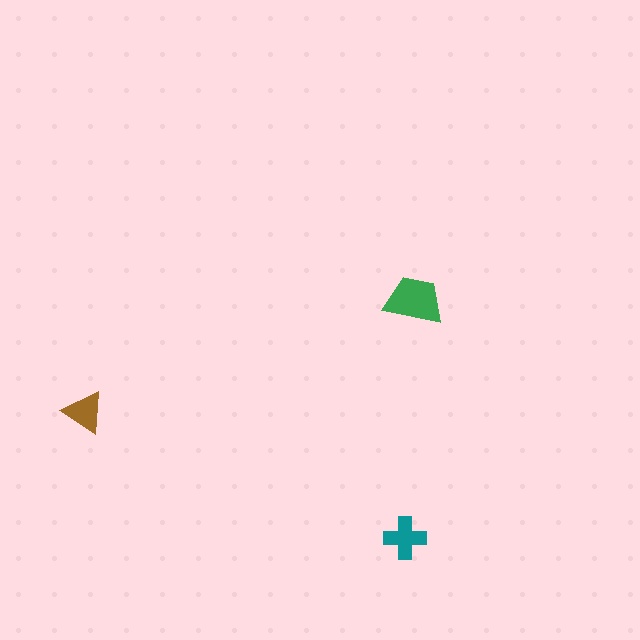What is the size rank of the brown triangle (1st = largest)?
3rd.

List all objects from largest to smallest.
The green trapezoid, the teal cross, the brown triangle.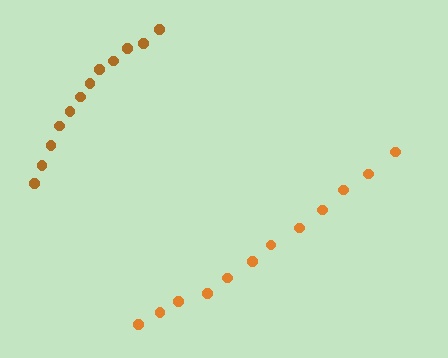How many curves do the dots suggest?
There are 2 distinct paths.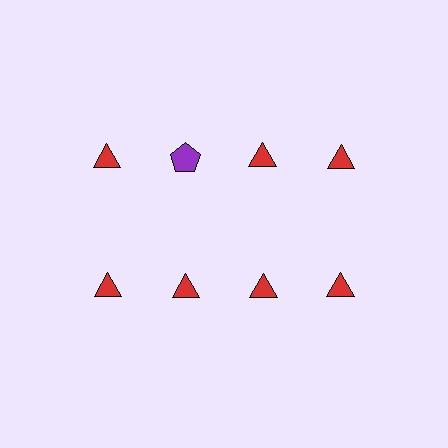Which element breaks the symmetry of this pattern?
The purple pentagon in the top row, second from left column breaks the symmetry. All other shapes are red triangles.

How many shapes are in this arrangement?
There are 8 shapes arranged in a grid pattern.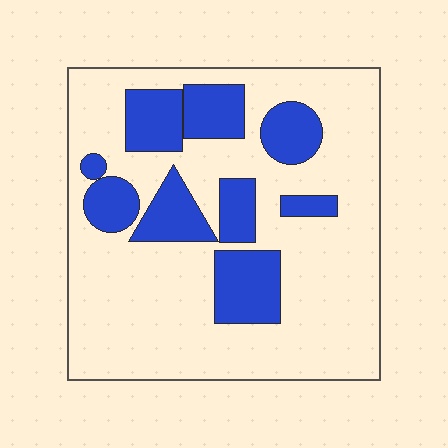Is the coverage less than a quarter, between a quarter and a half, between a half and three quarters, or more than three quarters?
Between a quarter and a half.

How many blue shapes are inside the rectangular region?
9.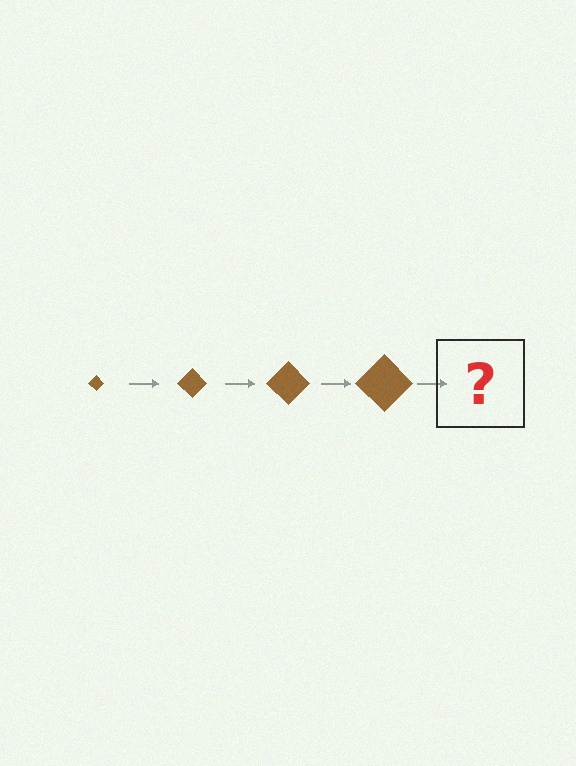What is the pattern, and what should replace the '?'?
The pattern is that the diamond gets progressively larger each step. The '?' should be a brown diamond, larger than the previous one.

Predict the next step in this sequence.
The next step is a brown diamond, larger than the previous one.